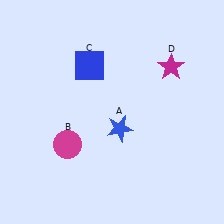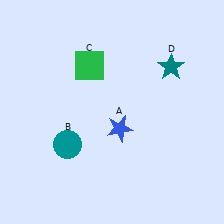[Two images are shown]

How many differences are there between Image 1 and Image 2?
There are 3 differences between the two images.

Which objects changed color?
B changed from magenta to teal. C changed from blue to green. D changed from magenta to teal.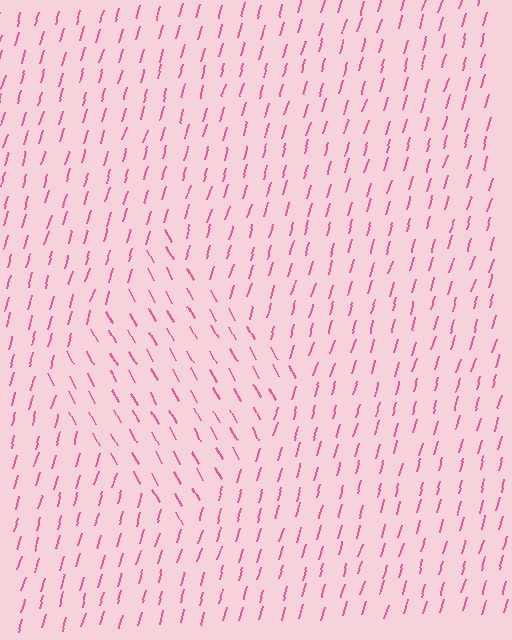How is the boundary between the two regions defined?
The boundary is defined purely by a change in line orientation (approximately 45 degrees difference). All lines are the same color and thickness.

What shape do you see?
I see a diamond.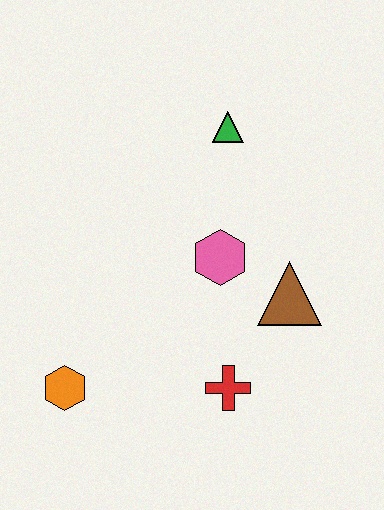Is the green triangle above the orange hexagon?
Yes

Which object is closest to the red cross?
The brown triangle is closest to the red cross.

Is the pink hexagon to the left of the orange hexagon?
No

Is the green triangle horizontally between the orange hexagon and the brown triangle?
Yes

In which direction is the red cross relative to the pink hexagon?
The red cross is below the pink hexagon.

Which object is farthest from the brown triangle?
The orange hexagon is farthest from the brown triangle.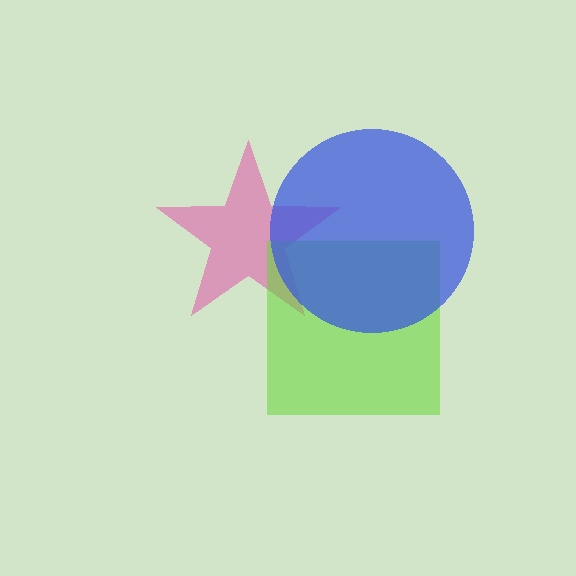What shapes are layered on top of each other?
The layered shapes are: a pink star, a lime square, a blue circle.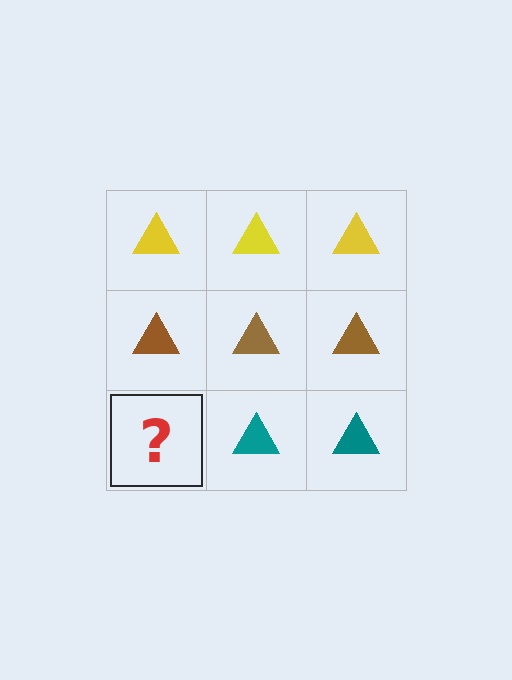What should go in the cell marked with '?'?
The missing cell should contain a teal triangle.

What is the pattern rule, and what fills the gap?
The rule is that each row has a consistent color. The gap should be filled with a teal triangle.